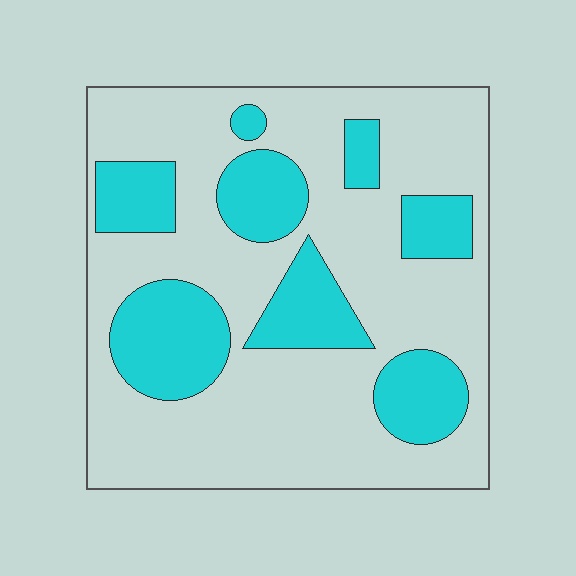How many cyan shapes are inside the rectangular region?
8.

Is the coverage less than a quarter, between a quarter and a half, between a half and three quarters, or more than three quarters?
Between a quarter and a half.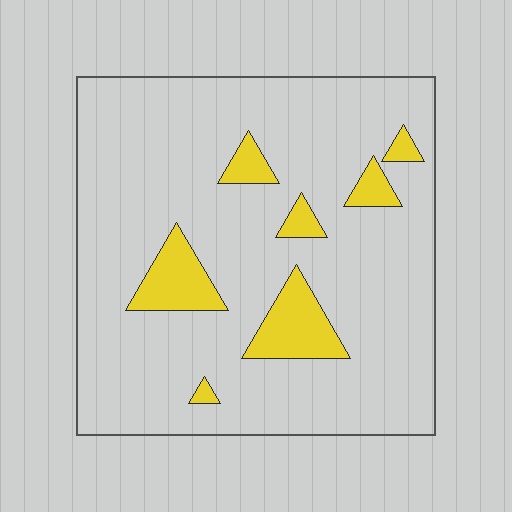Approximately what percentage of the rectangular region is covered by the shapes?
Approximately 10%.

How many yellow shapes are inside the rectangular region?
7.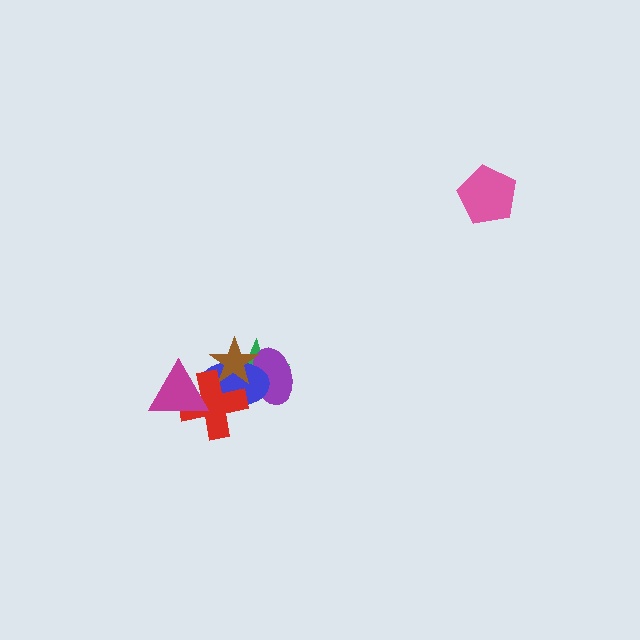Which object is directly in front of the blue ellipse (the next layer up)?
The brown star is directly in front of the blue ellipse.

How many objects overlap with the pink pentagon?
0 objects overlap with the pink pentagon.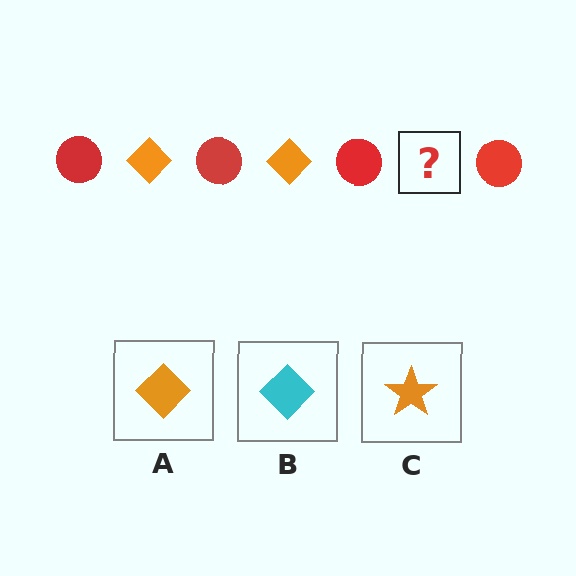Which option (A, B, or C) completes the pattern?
A.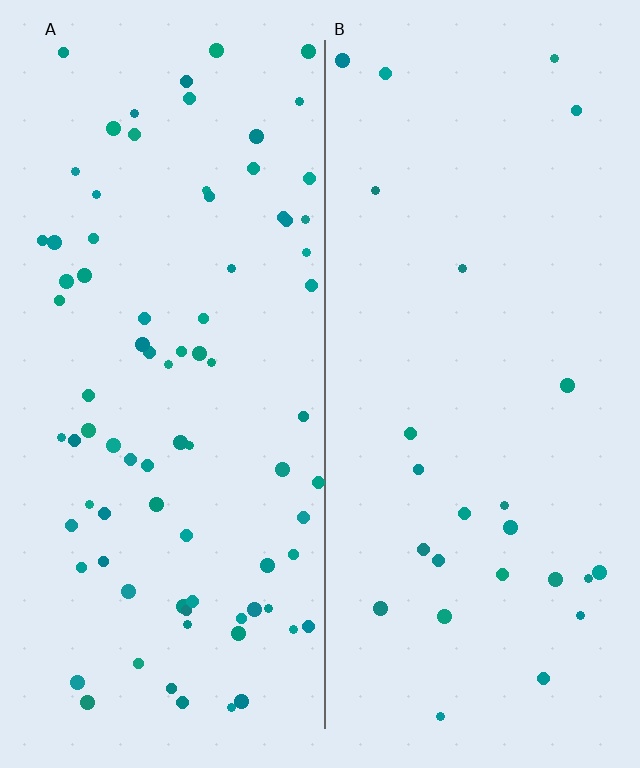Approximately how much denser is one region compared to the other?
Approximately 3.2× — region A over region B.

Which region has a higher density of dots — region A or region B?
A (the left).